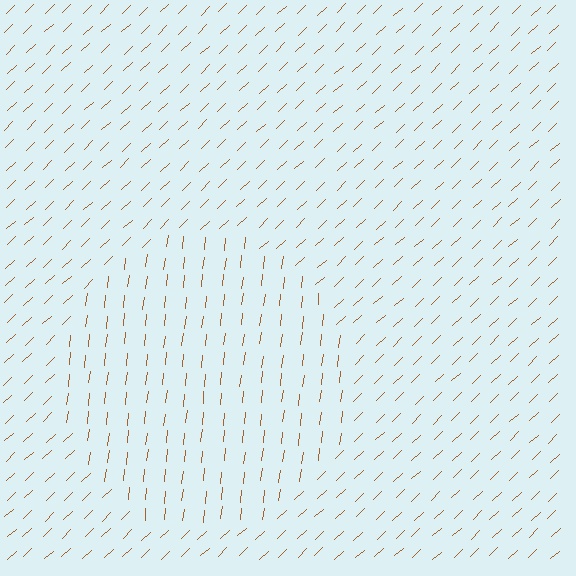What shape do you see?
I see a circle.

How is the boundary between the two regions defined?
The boundary is defined purely by a change in line orientation (approximately 40 degrees difference). All lines are the same color and thickness.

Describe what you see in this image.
The image is filled with small brown line segments. A circle region in the image has lines oriented differently from the surrounding lines, creating a visible texture boundary.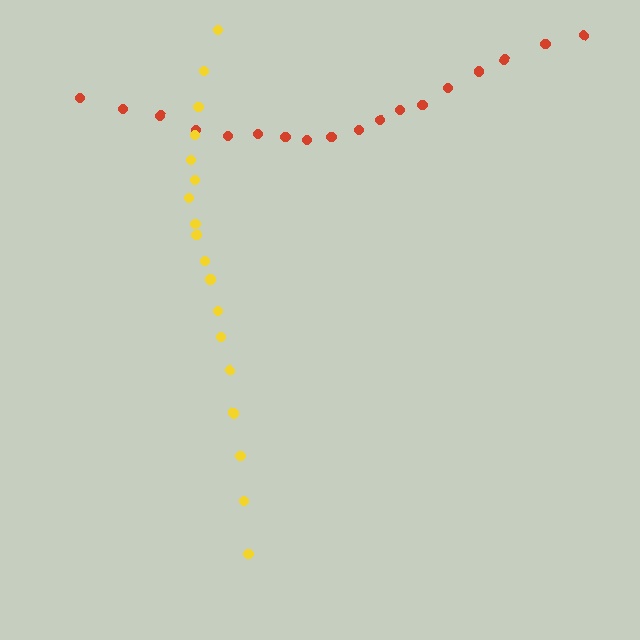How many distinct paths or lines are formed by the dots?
There are 2 distinct paths.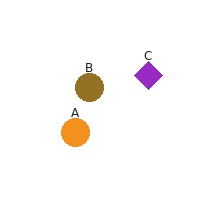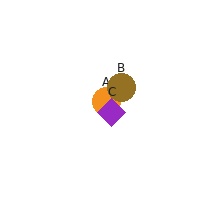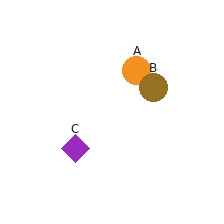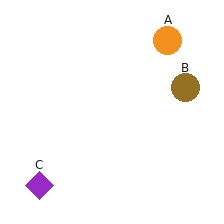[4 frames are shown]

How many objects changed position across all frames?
3 objects changed position: orange circle (object A), brown circle (object B), purple diamond (object C).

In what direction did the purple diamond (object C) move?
The purple diamond (object C) moved down and to the left.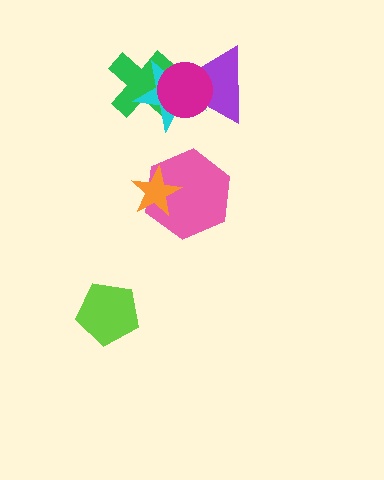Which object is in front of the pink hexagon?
The orange star is in front of the pink hexagon.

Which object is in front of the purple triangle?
The magenta circle is in front of the purple triangle.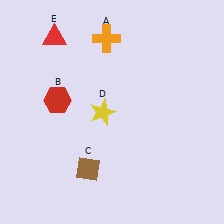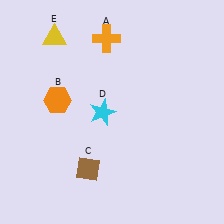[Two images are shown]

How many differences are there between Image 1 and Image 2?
There are 3 differences between the two images.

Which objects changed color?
B changed from red to orange. D changed from yellow to cyan. E changed from red to yellow.